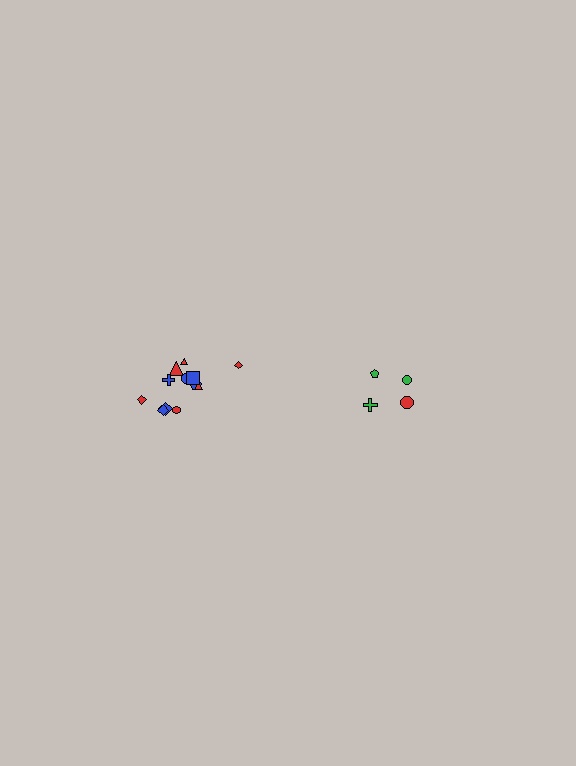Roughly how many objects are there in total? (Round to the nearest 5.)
Roughly 15 objects in total.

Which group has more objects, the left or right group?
The left group.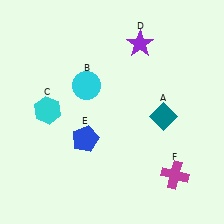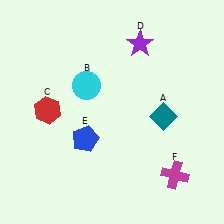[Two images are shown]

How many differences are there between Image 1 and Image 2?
There is 1 difference between the two images.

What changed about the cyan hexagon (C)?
In Image 1, C is cyan. In Image 2, it changed to red.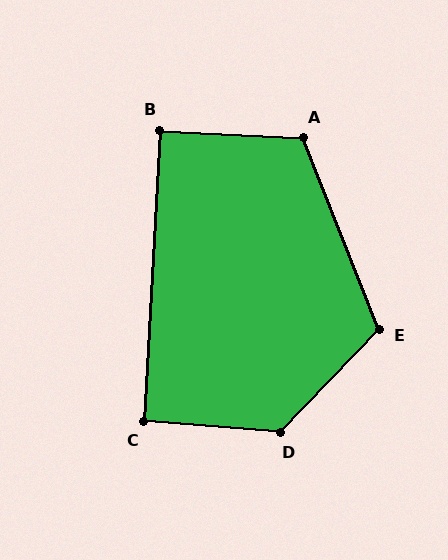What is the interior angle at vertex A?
Approximately 114 degrees (obtuse).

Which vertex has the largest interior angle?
D, at approximately 129 degrees.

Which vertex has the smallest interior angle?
B, at approximately 90 degrees.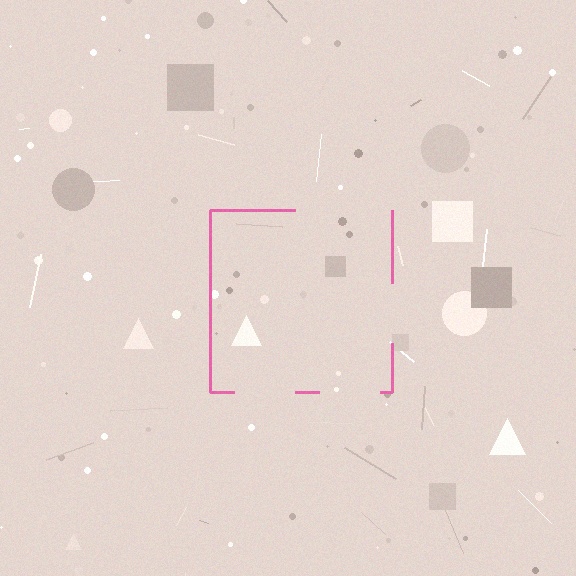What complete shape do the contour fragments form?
The contour fragments form a square.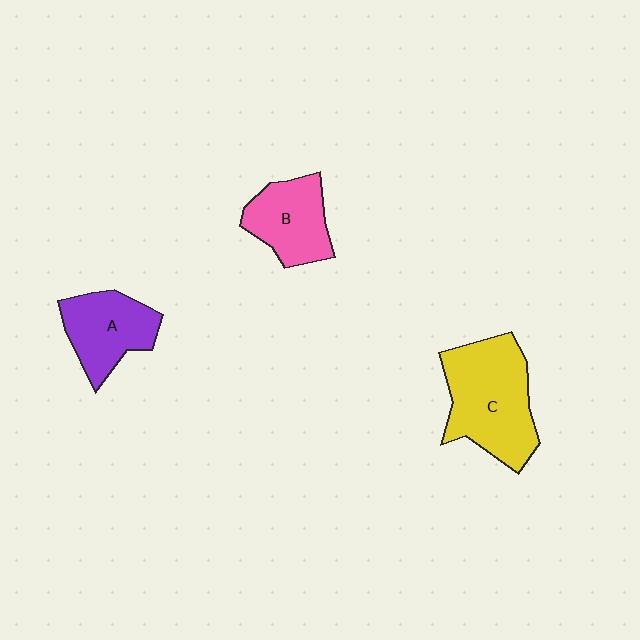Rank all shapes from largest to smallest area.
From largest to smallest: C (yellow), A (purple), B (pink).